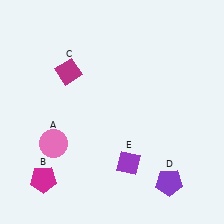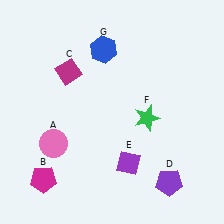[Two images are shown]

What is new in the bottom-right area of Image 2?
A green star (F) was added in the bottom-right area of Image 2.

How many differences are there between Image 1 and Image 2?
There are 2 differences between the two images.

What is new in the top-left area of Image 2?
A blue hexagon (G) was added in the top-left area of Image 2.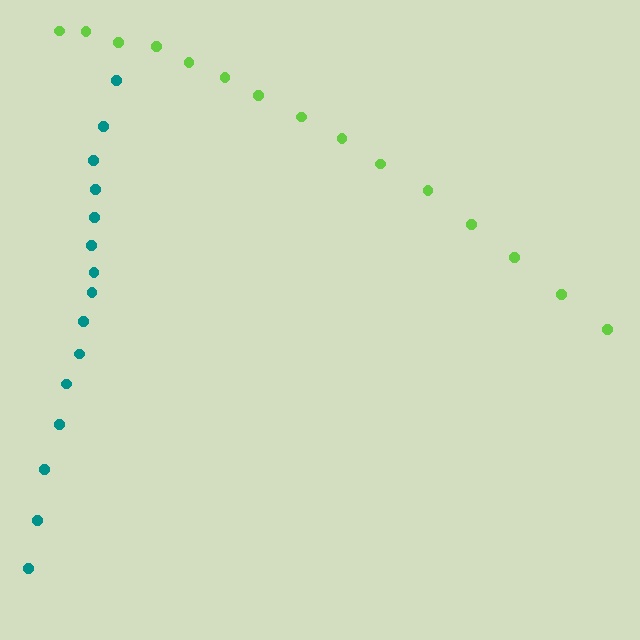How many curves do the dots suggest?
There are 2 distinct paths.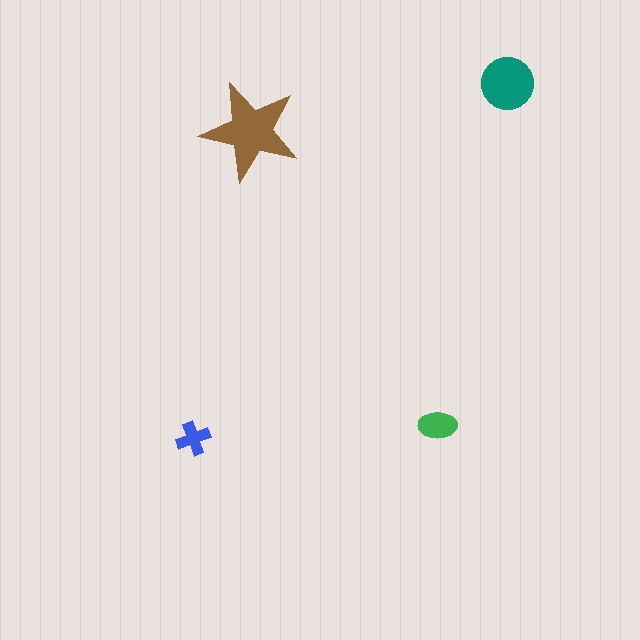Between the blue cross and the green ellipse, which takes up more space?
The green ellipse.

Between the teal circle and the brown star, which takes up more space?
The brown star.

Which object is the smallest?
The blue cross.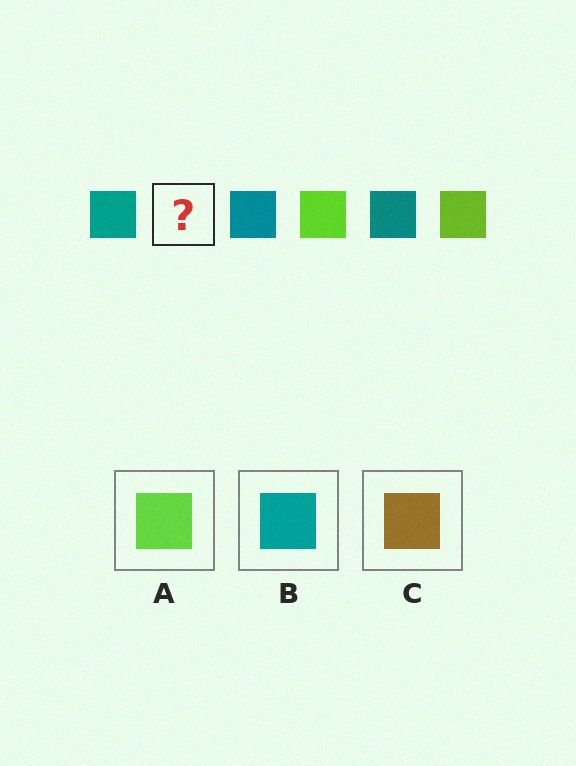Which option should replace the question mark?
Option A.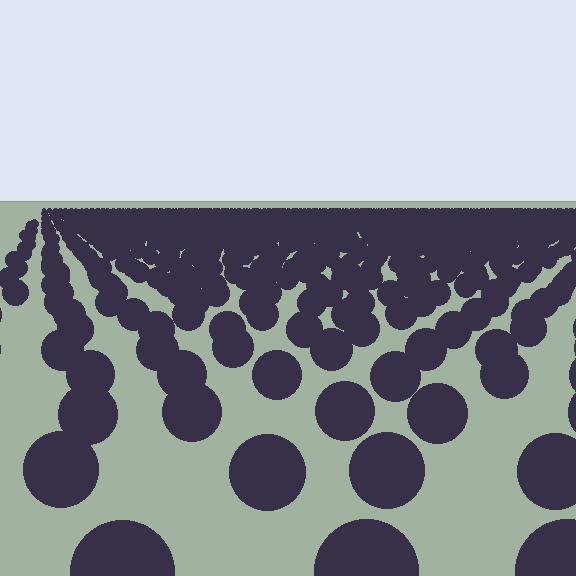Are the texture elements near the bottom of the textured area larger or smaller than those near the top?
Larger. Near the bottom, elements are closer to the viewer and appear at a bigger on-screen size.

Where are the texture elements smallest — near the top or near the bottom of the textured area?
Near the top.